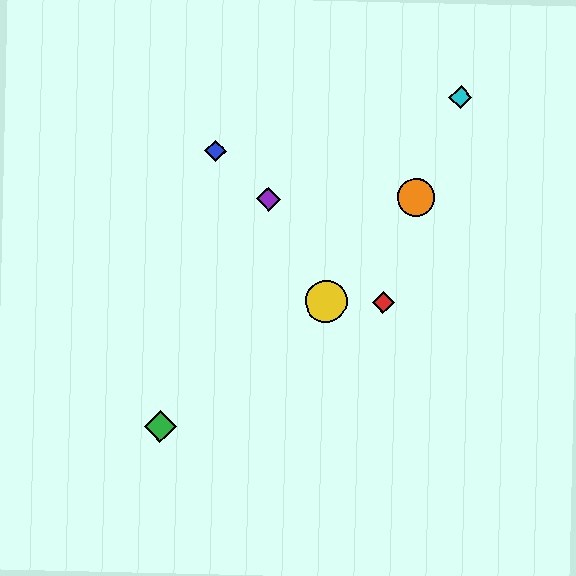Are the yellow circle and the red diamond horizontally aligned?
Yes, both are at y≈301.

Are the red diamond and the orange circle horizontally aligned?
No, the red diamond is at y≈303 and the orange circle is at y≈197.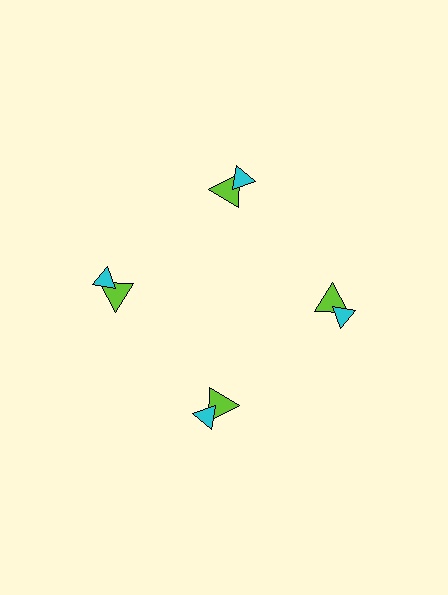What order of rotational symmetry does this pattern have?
This pattern has 4-fold rotational symmetry.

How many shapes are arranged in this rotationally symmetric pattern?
There are 8 shapes, arranged in 4 groups of 2.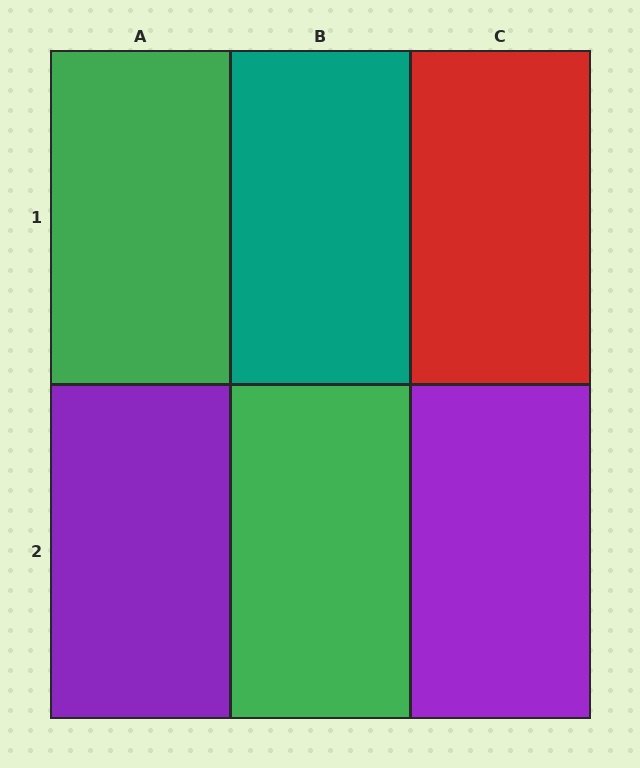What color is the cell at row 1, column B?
Teal.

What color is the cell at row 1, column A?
Green.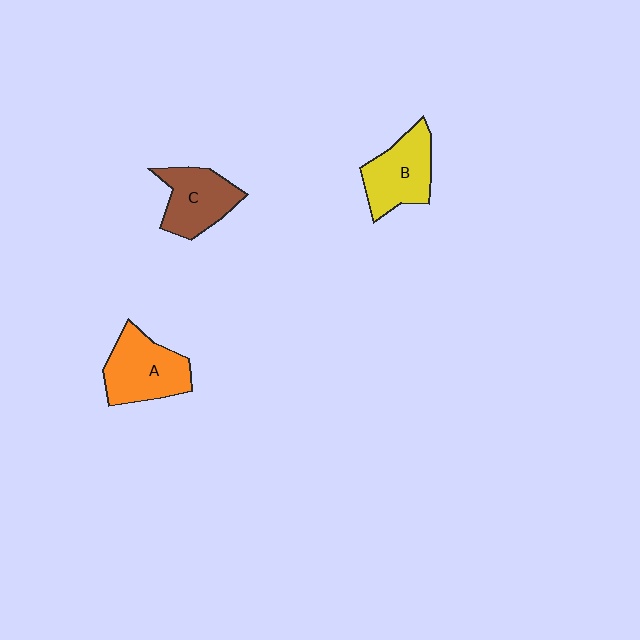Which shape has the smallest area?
Shape C (brown).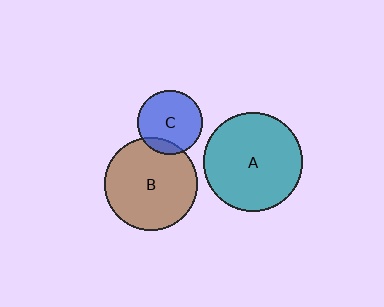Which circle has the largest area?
Circle A (teal).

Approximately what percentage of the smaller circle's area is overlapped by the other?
Approximately 15%.